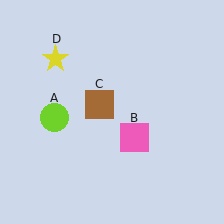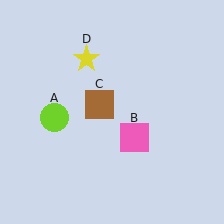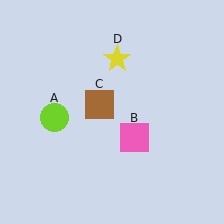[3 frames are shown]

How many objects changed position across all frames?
1 object changed position: yellow star (object D).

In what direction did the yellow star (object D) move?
The yellow star (object D) moved right.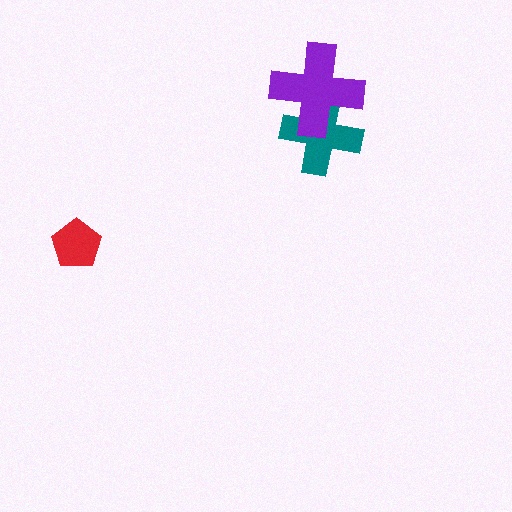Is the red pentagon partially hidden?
No, no other shape covers it.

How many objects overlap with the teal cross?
1 object overlaps with the teal cross.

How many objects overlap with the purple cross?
1 object overlaps with the purple cross.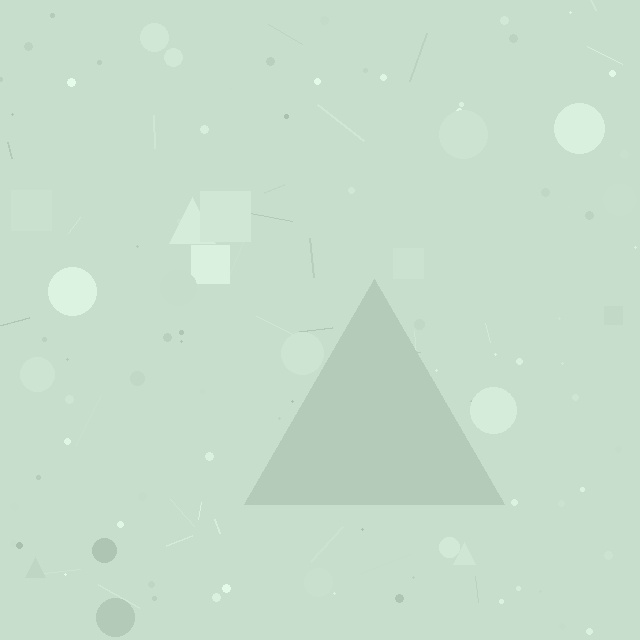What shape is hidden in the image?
A triangle is hidden in the image.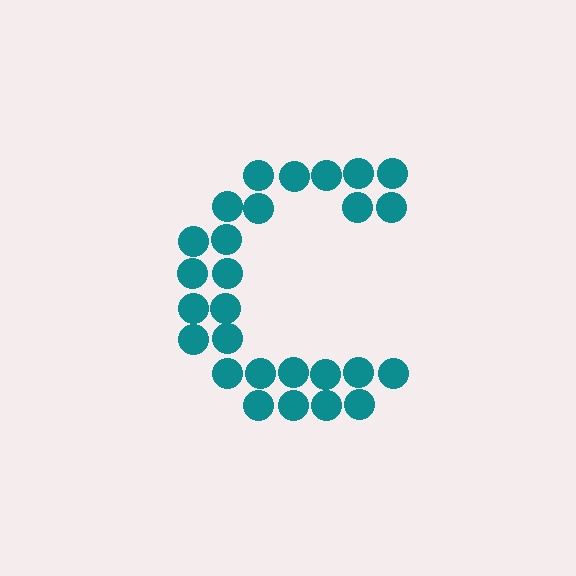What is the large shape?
The large shape is the letter C.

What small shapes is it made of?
It is made of small circles.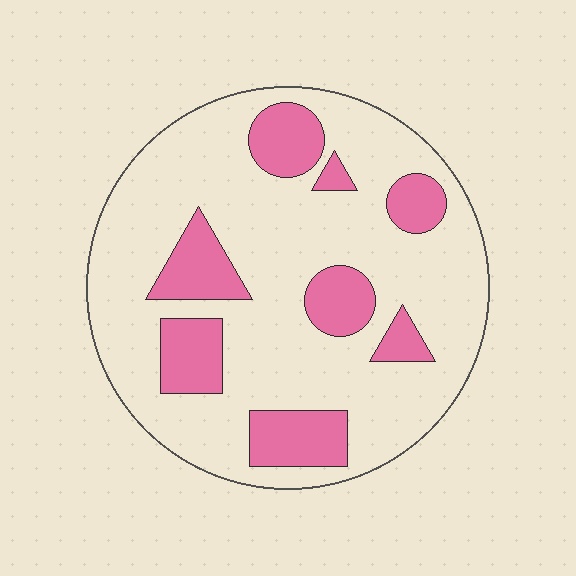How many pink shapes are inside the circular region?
8.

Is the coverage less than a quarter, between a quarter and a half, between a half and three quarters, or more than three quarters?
Less than a quarter.